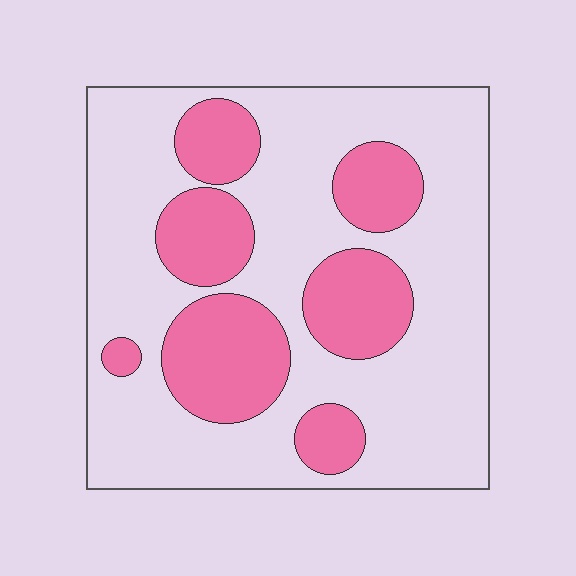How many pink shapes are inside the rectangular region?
7.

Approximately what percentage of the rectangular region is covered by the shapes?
Approximately 30%.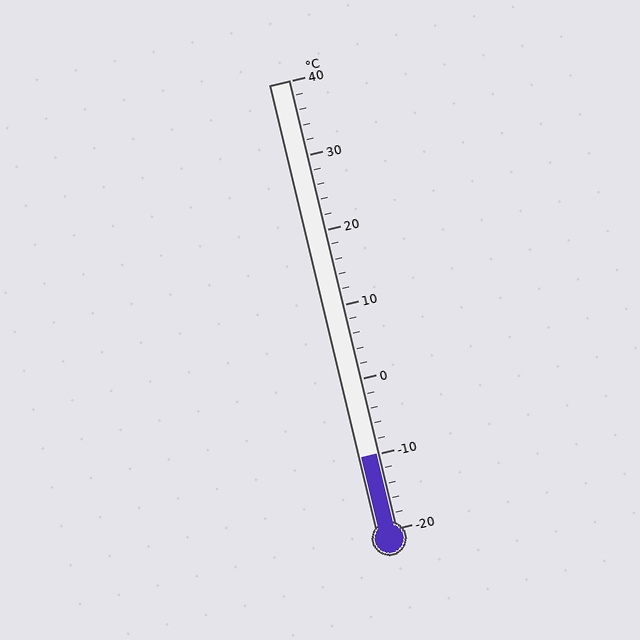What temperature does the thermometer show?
The thermometer shows approximately -10°C.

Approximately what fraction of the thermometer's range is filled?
The thermometer is filled to approximately 15% of its range.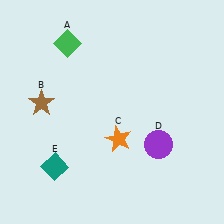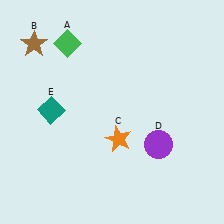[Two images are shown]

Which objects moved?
The objects that moved are: the brown star (B), the teal diamond (E).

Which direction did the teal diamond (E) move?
The teal diamond (E) moved up.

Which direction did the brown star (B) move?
The brown star (B) moved up.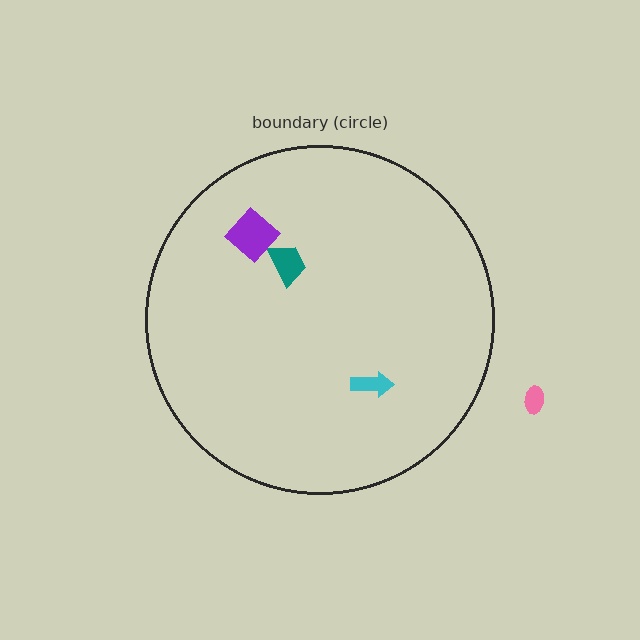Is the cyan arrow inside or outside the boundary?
Inside.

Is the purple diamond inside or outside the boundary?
Inside.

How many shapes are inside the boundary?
3 inside, 1 outside.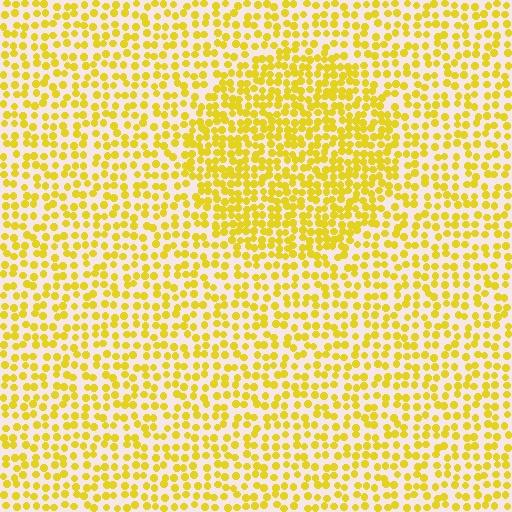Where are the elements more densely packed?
The elements are more densely packed inside the circle boundary.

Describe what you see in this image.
The image contains small yellow elements arranged at two different densities. A circle-shaped region is visible where the elements are more densely packed than the surrounding area.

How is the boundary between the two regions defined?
The boundary is defined by a change in element density (approximately 1.6x ratio). All elements are the same color, size, and shape.